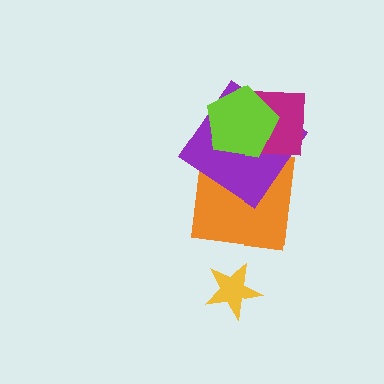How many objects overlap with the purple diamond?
3 objects overlap with the purple diamond.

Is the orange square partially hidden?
Yes, it is partially covered by another shape.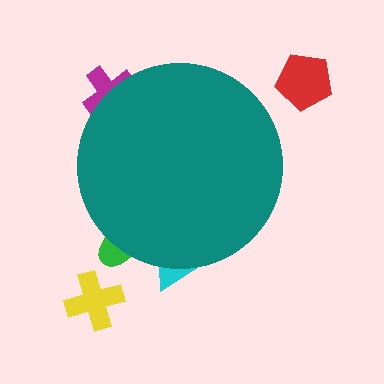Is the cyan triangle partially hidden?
Yes, the cyan triangle is partially hidden behind the teal circle.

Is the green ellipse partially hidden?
Yes, the green ellipse is partially hidden behind the teal circle.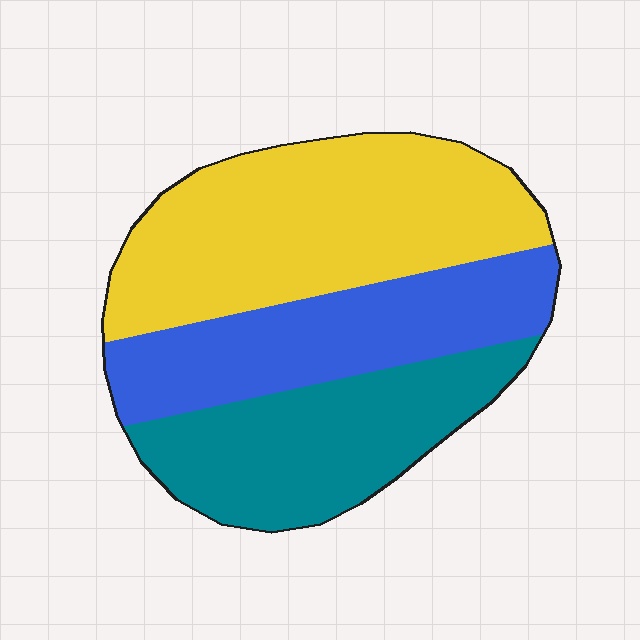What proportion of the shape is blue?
Blue covers roughly 30% of the shape.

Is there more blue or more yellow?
Yellow.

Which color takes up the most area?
Yellow, at roughly 40%.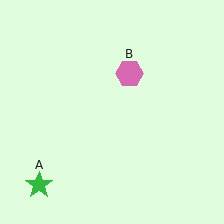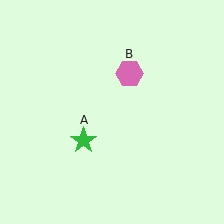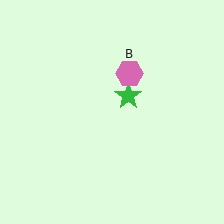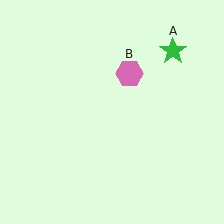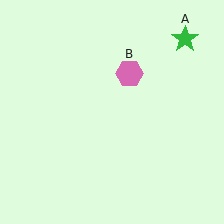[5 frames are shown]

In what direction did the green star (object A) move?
The green star (object A) moved up and to the right.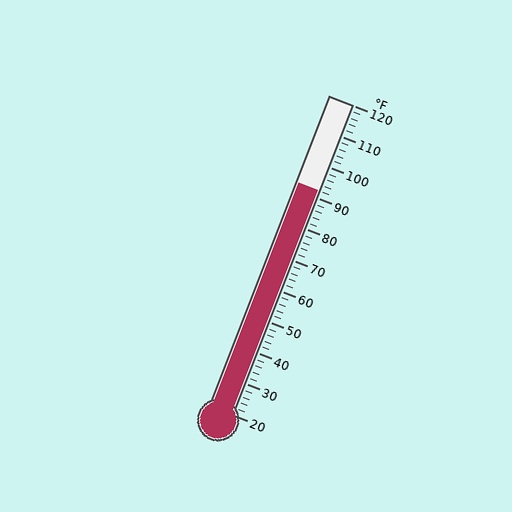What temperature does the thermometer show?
The thermometer shows approximately 92°F.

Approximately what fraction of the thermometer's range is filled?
The thermometer is filled to approximately 70% of its range.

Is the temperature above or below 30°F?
The temperature is above 30°F.